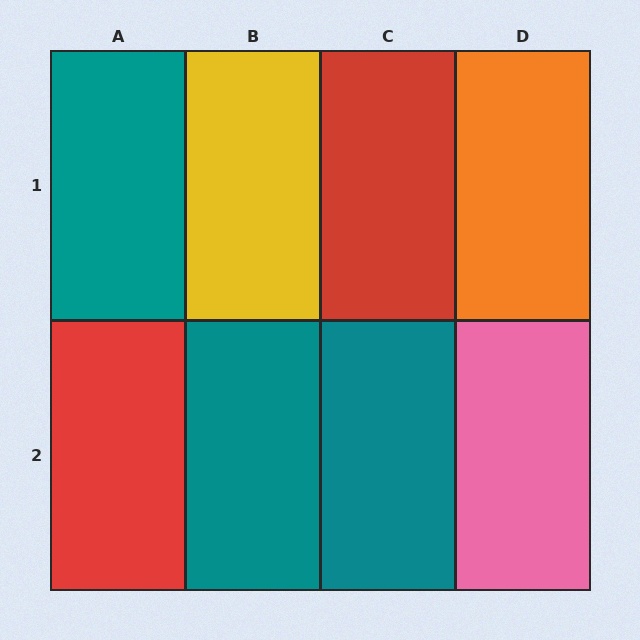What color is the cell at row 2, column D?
Pink.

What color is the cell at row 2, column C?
Teal.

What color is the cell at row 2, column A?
Red.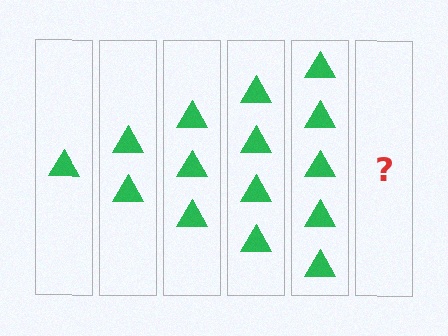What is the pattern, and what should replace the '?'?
The pattern is that each step adds one more triangle. The '?' should be 6 triangles.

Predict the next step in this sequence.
The next step is 6 triangles.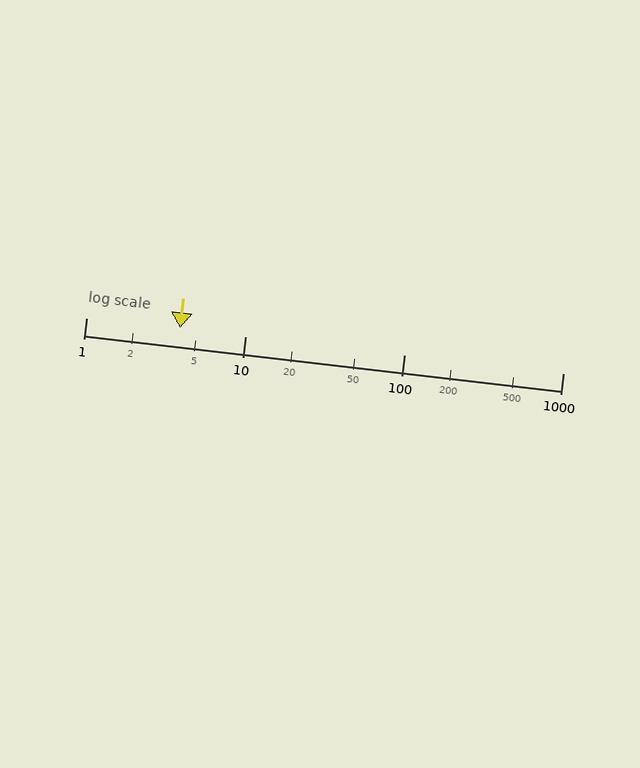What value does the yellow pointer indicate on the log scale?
The pointer indicates approximately 3.9.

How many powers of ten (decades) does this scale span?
The scale spans 3 decades, from 1 to 1000.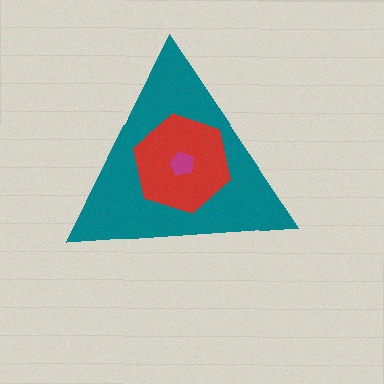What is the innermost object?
The magenta pentagon.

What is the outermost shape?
The teal triangle.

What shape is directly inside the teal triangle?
The red hexagon.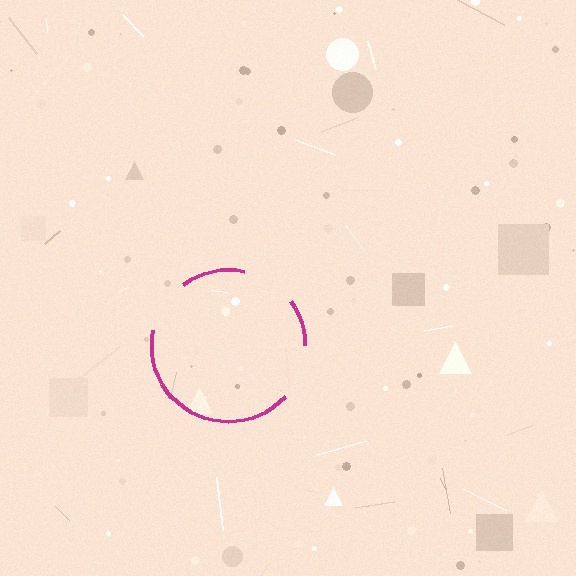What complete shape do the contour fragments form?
The contour fragments form a circle.